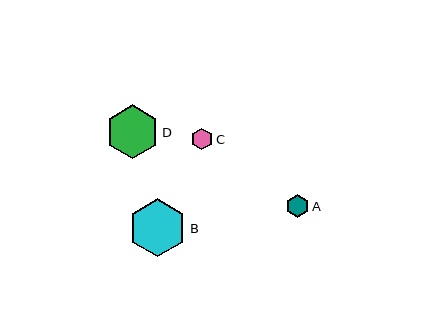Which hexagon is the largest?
Hexagon B is the largest with a size of approximately 58 pixels.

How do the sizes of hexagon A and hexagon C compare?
Hexagon A and hexagon C are approximately the same size.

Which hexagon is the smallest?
Hexagon C is the smallest with a size of approximately 21 pixels.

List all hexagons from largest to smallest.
From largest to smallest: B, D, A, C.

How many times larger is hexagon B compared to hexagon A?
Hexagon B is approximately 2.5 times the size of hexagon A.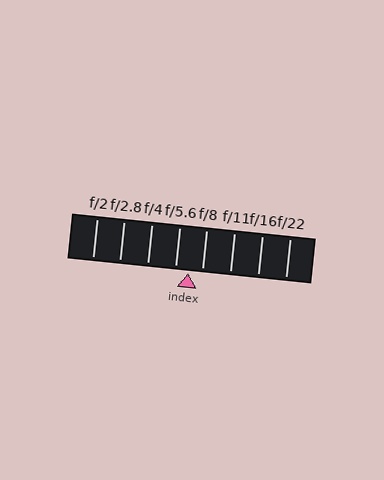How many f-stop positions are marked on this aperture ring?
There are 8 f-stop positions marked.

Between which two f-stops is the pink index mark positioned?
The index mark is between f/5.6 and f/8.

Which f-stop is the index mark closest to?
The index mark is closest to f/5.6.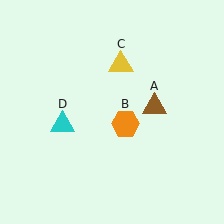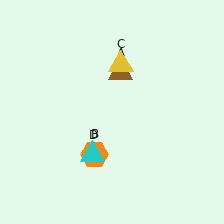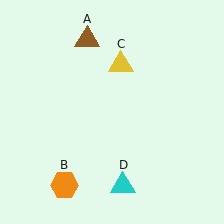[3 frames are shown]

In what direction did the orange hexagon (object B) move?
The orange hexagon (object B) moved down and to the left.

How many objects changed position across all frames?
3 objects changed position: brown triangle (object A), orange hexagon (object B), cyan triangle (object D).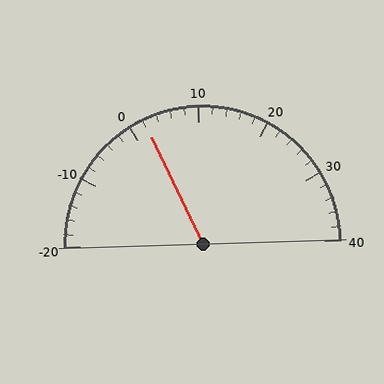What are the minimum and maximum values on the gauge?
The gauge ranges from -20 to 40.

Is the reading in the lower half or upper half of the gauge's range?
The reading is in the lower half of the range (-20 to 40).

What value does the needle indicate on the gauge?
The needle indicates approximately 2.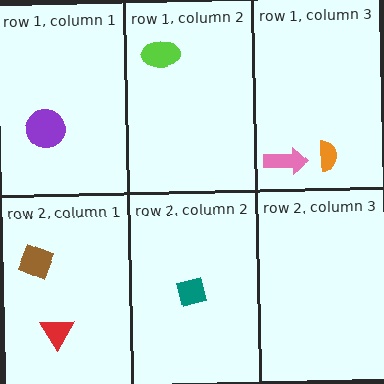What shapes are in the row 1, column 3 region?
The pink arrow, the orange semicircle.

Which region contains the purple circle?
The row 1, column 1 region.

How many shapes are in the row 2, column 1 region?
2.